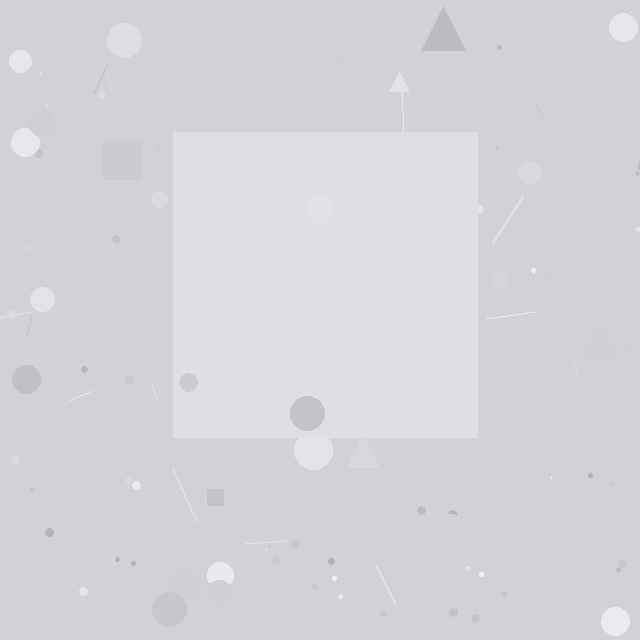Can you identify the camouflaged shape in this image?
The camouflaged shape is a square.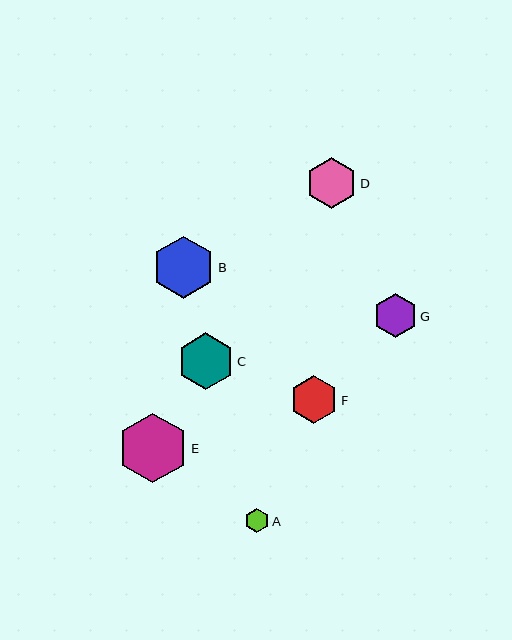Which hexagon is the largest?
Hexagon E is the largest with a size of approximately 69 pixels.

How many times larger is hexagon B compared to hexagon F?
Hexagon B is approximately 1.3 times the size of hexagon F.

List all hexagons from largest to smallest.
From largest to smallest: E, B, C, D, F, G, A.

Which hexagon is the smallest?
Hexagon A is the smallest with a size of approximately 24 pixels.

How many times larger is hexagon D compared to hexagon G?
Hexagon D is approximately 1.2 times the size of hexagon G.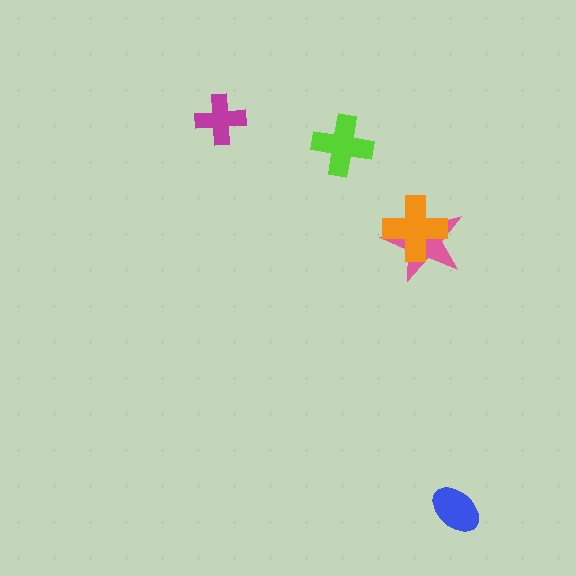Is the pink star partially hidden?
Yes, it is partially covered by another shape.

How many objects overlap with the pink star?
1 object overlaps with the pink star.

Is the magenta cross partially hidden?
No, no other shape covers it.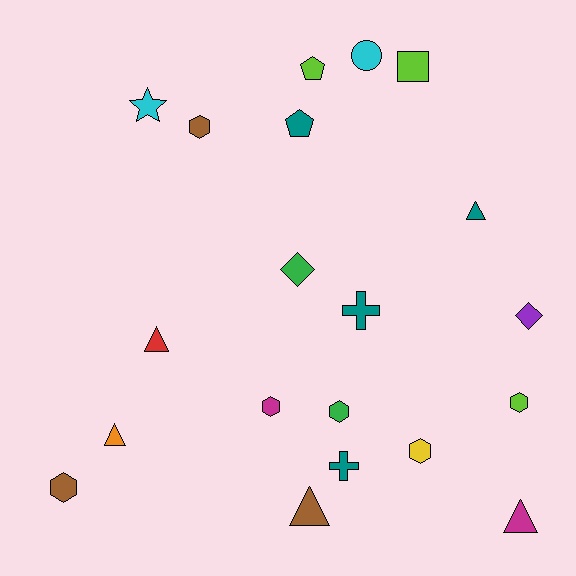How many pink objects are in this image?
There are no pink objects.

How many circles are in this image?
There is 1 circle.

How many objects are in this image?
There are 20 objects.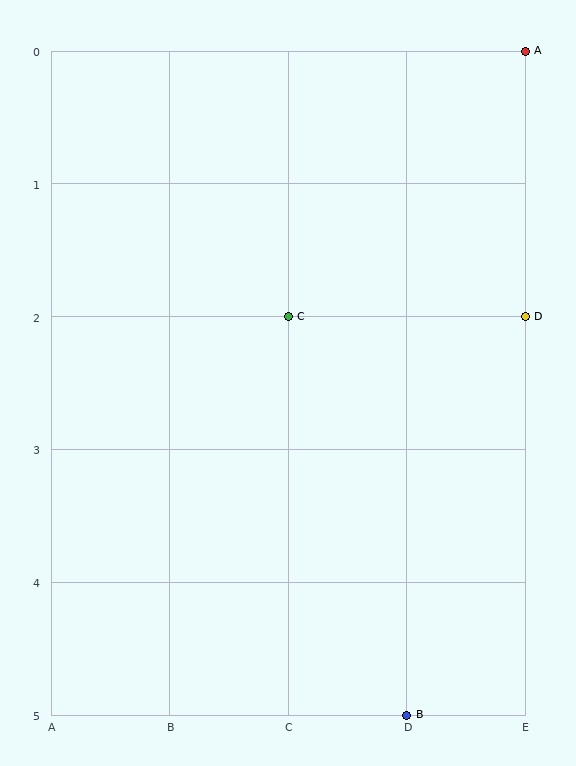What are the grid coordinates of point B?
Point B is at grid coordinates (D, 5).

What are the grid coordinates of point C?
Point C is at grid coordinates (C, 2).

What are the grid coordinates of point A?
Point A is at grid coordinates (E, 0).